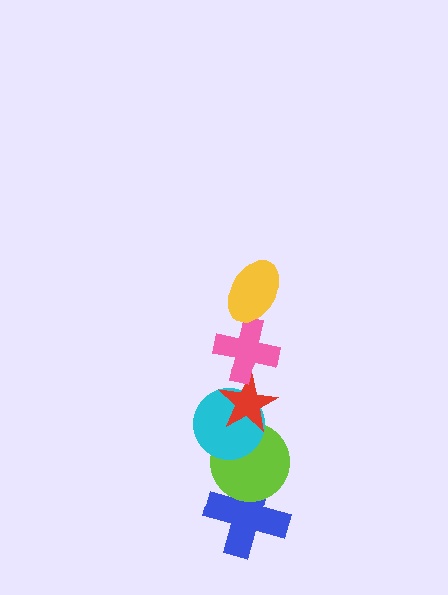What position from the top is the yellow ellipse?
The yellow ellipse is 1st from the top.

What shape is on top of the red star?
The pink cross is on top of the red star.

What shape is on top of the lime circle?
The cyan circle is on top of the lime circle.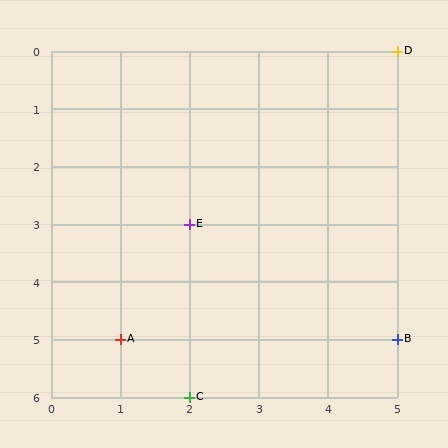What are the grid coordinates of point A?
Point A is at grid coordinates (1, 5).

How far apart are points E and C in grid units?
Points E and C are 3 rows apart.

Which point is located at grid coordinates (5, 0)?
Point D is at (5, 0).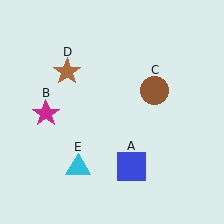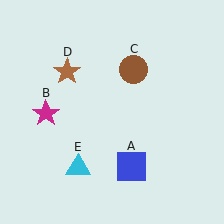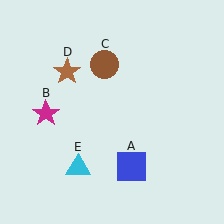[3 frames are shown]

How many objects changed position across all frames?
1 object changed position: brown circle (object C).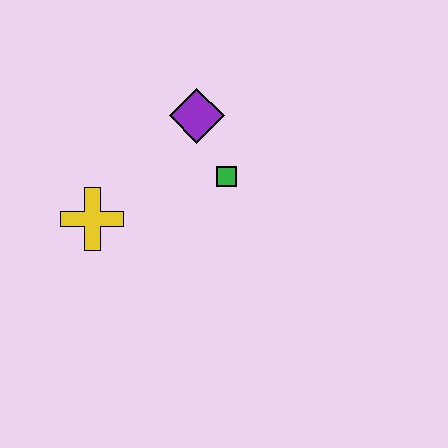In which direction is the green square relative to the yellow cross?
The green square is to the right of the yellow cross.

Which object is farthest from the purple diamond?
The yellow cross is farthest from the purple diamond.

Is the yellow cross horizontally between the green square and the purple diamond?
No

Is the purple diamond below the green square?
No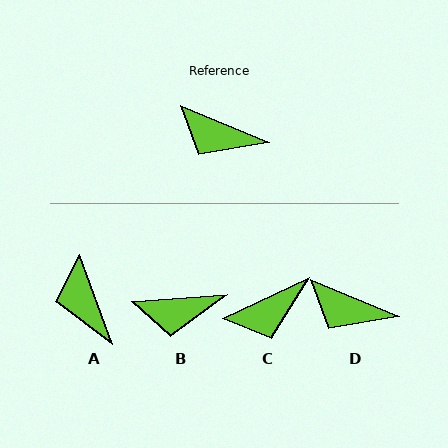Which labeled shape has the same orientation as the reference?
D.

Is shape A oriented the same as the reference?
No, it is off by about 46 degrees.